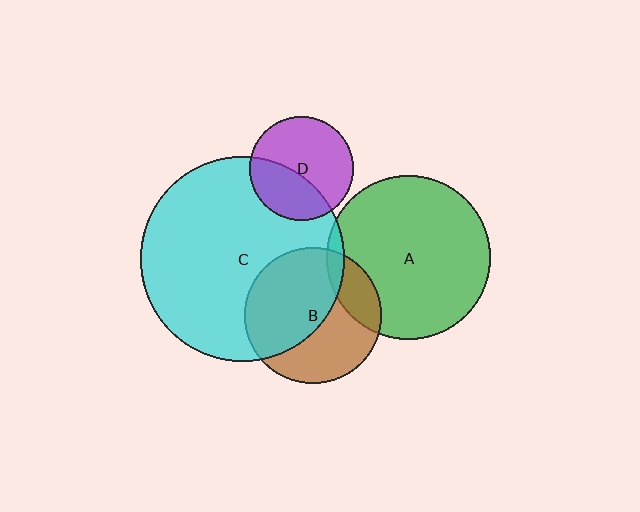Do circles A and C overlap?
Yes.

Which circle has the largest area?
Circle C (cyan).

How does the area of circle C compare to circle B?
Approximately 2.2 times.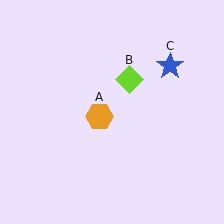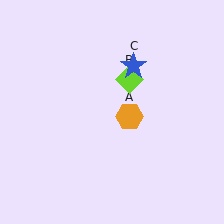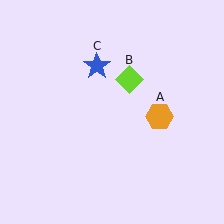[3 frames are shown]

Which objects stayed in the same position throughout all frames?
Lime diamond (object B) remained stationary.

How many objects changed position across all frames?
2 objects changed position: orange hexagon (object A), blue star (object C).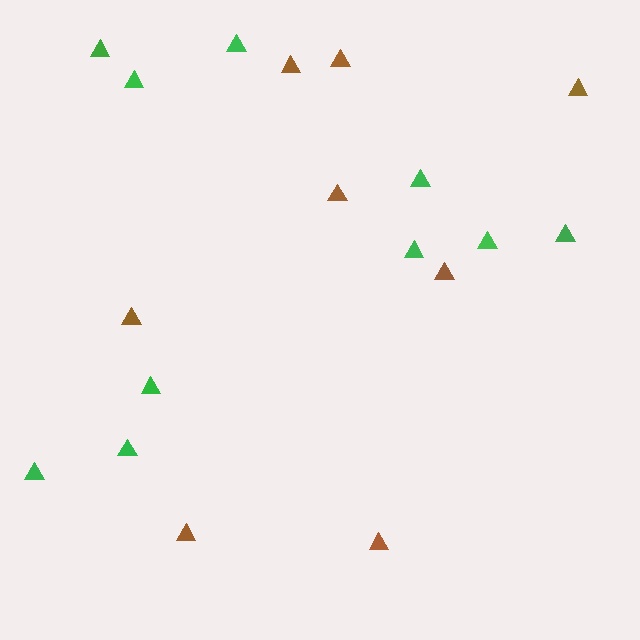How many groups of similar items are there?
There are 2 groups: one group of brown triangles (8) and one group of green triangles (10).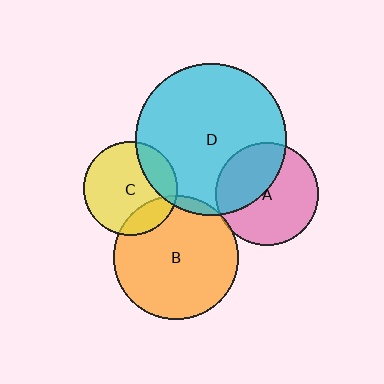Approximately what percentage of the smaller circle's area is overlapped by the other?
Approximately 20%.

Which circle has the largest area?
Circle D (cyan).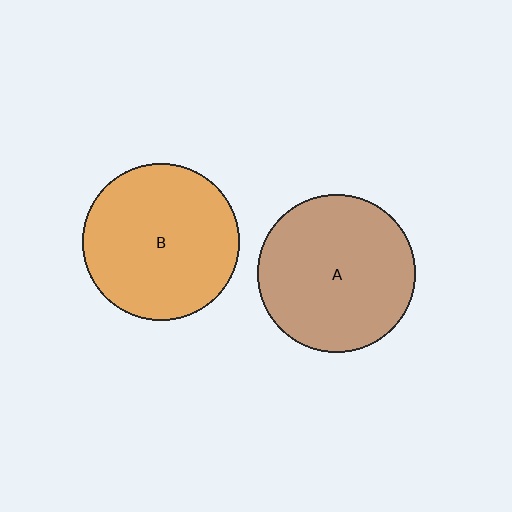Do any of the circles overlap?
No, none of the circles overlap.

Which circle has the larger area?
Circle A (brown).